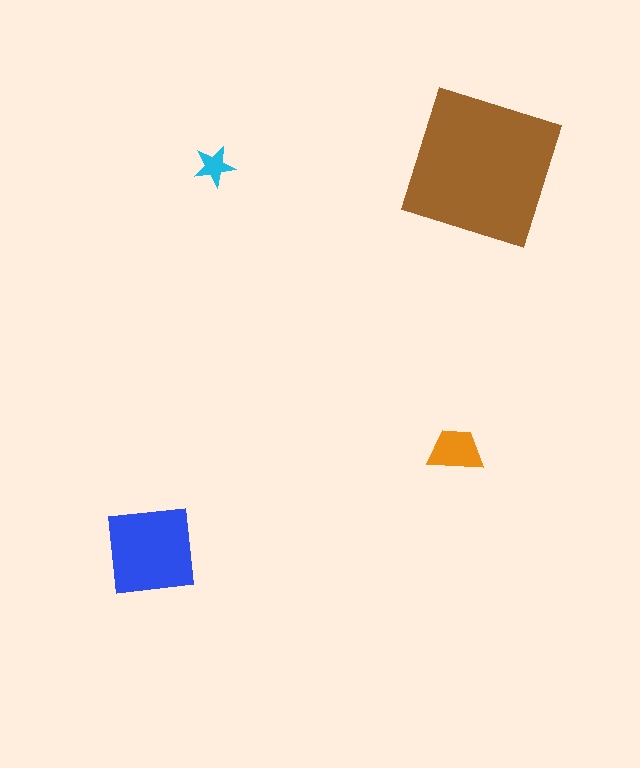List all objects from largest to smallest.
The brown square, the blue square, the orange trapezoid, the cyan star.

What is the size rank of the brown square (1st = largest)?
1st.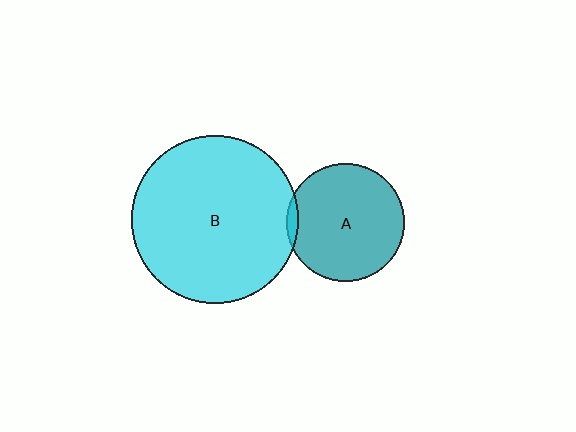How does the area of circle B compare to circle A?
Approximately 2.0 times.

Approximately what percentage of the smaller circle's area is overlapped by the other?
Approximately 5%.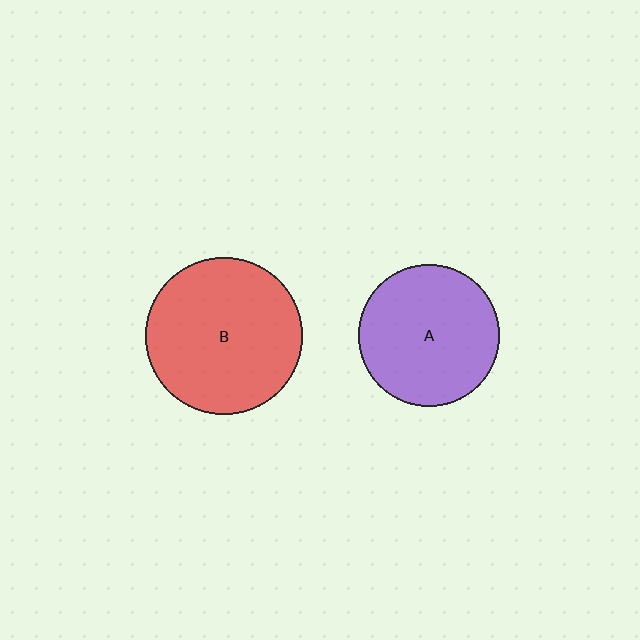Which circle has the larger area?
Circle B (red).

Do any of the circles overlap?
No, none of the circles overlap.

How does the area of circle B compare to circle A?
Approximately 1.2 times.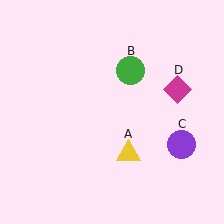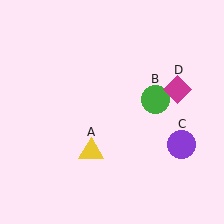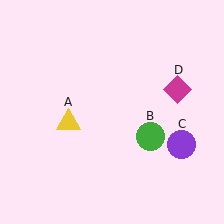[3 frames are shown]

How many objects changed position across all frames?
2 objects changed position: yellow triangle (object A), green circle (object B).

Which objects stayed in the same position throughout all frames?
Purple circle (object C) and magenta diamond (object D) remained stationary.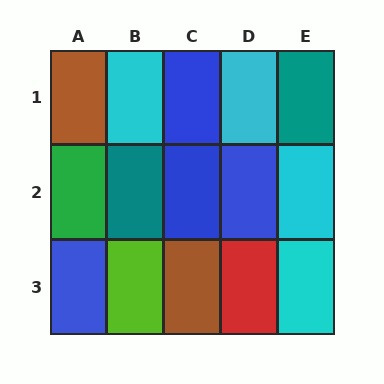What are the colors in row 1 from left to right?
Brown, cyan, blue, cyan, teal.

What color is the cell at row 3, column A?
Blue.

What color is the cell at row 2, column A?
Green.